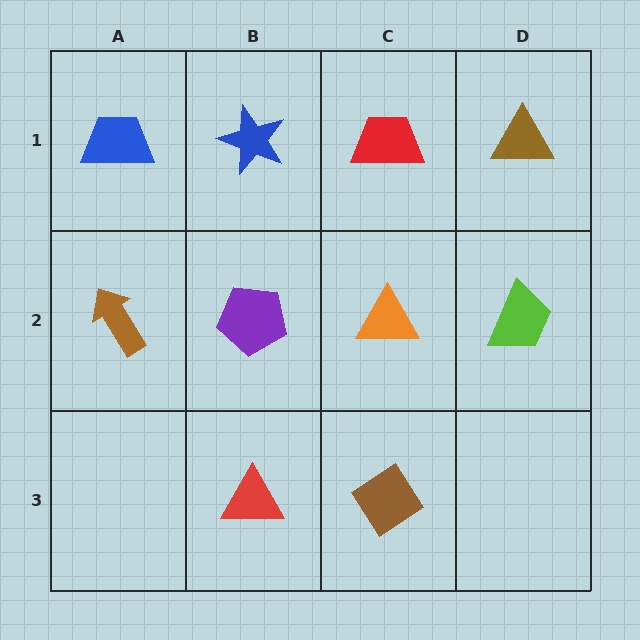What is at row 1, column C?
A red trapezoid.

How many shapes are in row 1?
4 shapes.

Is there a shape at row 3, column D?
No, that cell is empty.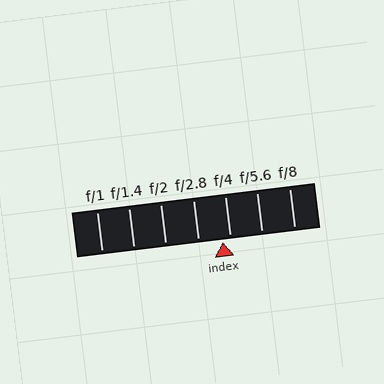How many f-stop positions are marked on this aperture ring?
There are 7 f-stop positions marked.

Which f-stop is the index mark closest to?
The index mark is closest to f/4.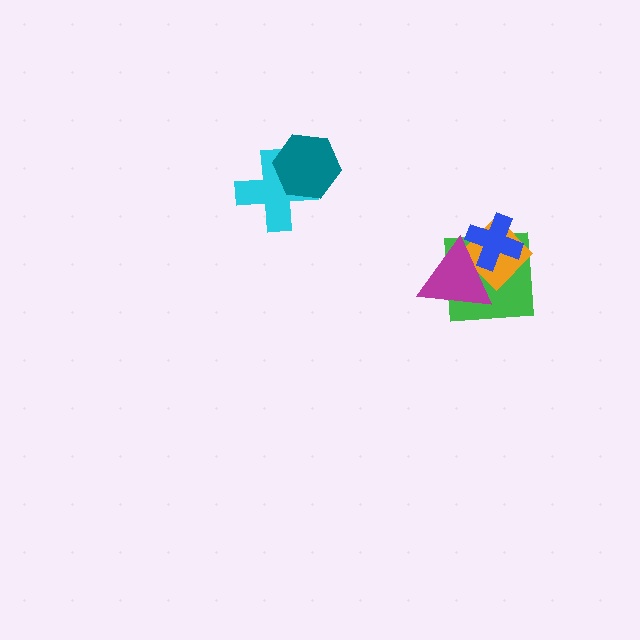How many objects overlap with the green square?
3 objects overlap with the green square.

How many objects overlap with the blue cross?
3 objects overlap with the blue cross.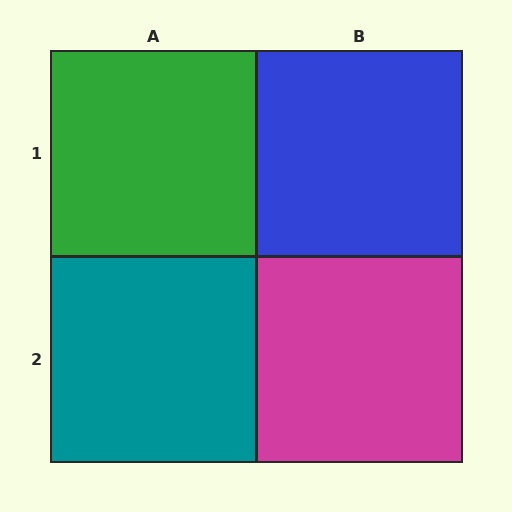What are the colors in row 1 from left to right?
Green, blue.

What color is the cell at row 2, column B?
Magenta.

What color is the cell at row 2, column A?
Teal.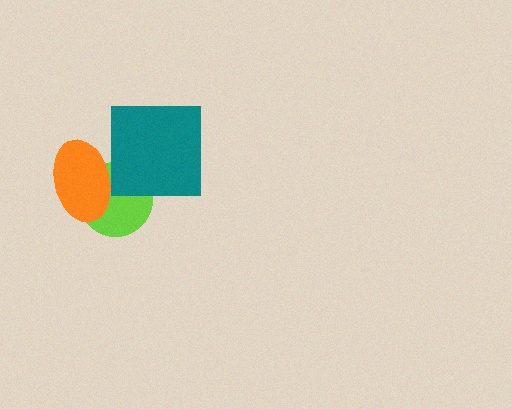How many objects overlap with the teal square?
1 object overlaps with the teal square.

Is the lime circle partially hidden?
Yes, it is partially covered by another shape.